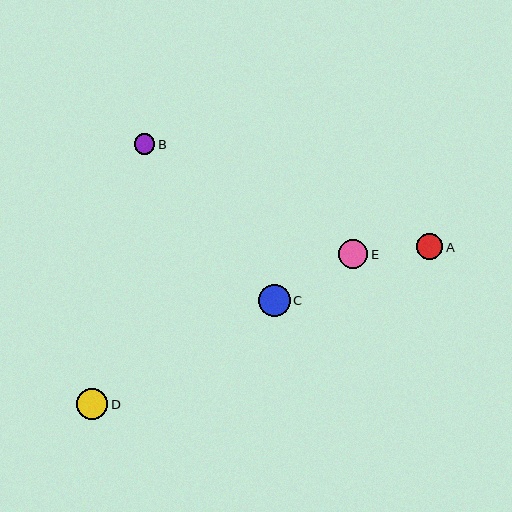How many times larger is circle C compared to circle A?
Circle C is approximately 1.2 times the size of circle A.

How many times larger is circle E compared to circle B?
Circle E is approximately 1.4 times the size of circle B.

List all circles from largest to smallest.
From largest to smallest: C, D, E, A, B.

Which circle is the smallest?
Circle B is the smallest with a size of approximately 20 pixels.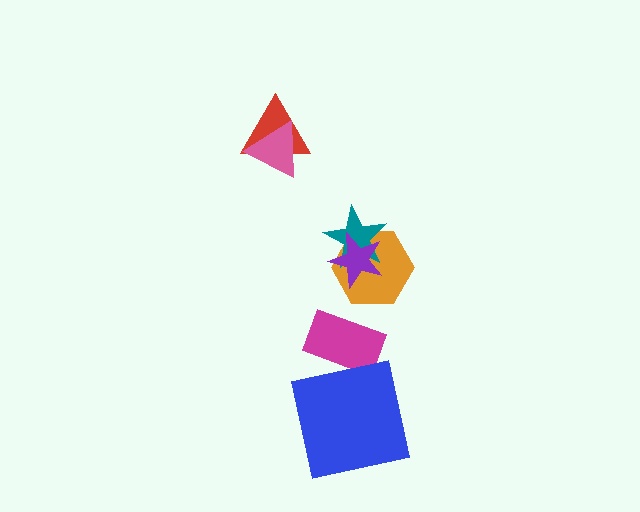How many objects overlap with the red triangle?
1 object overlaps with the red triangle.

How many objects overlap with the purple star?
2 objects overlap with the purple star.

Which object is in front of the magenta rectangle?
The blue square is in front of the magenta rectangle.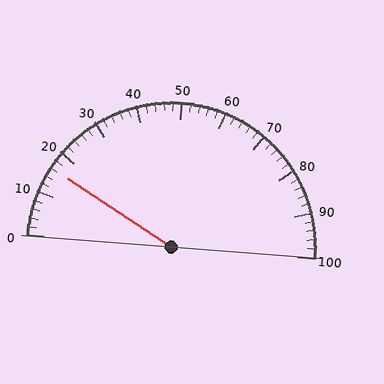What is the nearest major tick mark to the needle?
The nearest major tick mark is 20.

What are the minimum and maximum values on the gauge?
The gauge ranges from 0 to 100.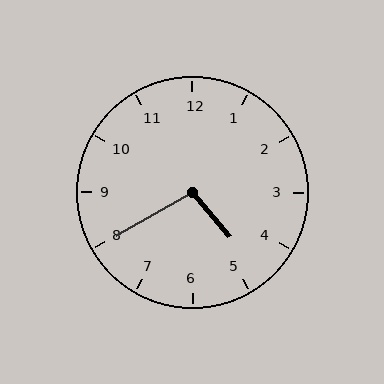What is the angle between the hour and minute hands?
Approximately 100 degrees.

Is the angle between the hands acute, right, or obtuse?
It is obtuse.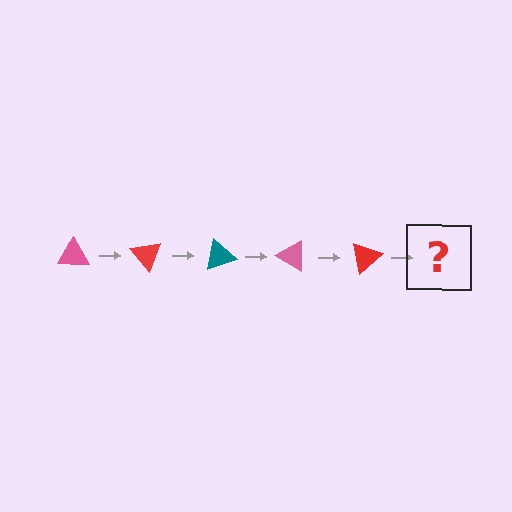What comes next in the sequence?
The next element should be a teal triangle, rotated 250 degrees from the start.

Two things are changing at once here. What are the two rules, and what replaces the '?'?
The two rules are that it rotates 50 degrees each step and the color cycles through pink, red, and teal. The '?' should be a teal triangle, rotated 250 degrees from the start.